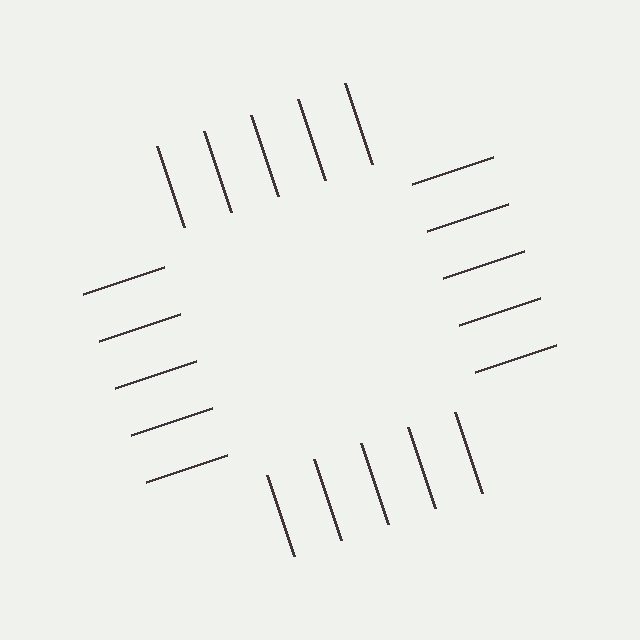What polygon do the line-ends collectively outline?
An illusory square — the line segments terminate on its edges but no continuous stroke is drawn.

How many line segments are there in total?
20 — 5 along each of the 4 edges.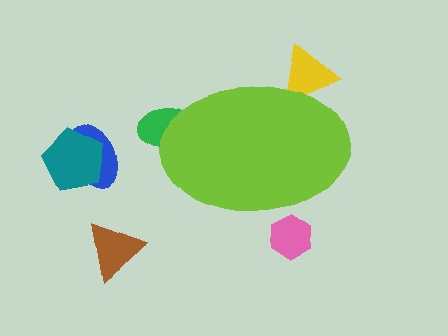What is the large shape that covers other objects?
A lime ellipse.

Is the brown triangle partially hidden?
No, the brown triangle is fully visible.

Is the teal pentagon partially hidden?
No, the teal pentagon is fully visible.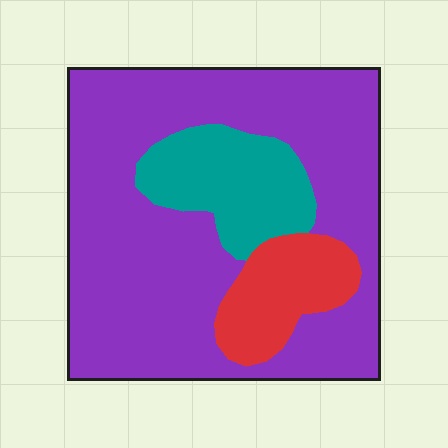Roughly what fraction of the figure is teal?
Teal takes up less than a quarter of the figure.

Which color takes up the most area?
Purple, at roughly 70%.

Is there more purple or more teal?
Purple.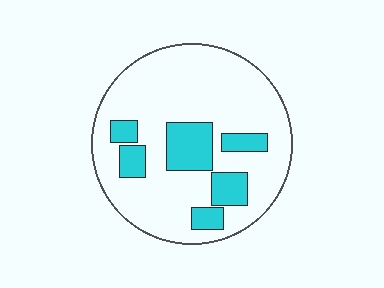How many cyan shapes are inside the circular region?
6.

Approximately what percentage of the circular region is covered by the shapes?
Approximately 20%.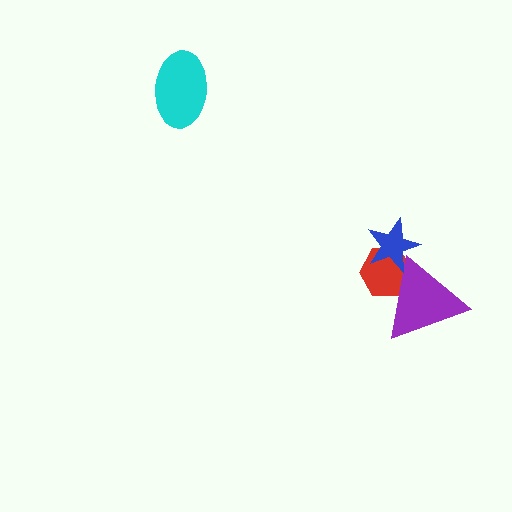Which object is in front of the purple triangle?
The blue star is in front of the purple triangle.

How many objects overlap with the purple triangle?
2 objects overlap with the purple triangle.